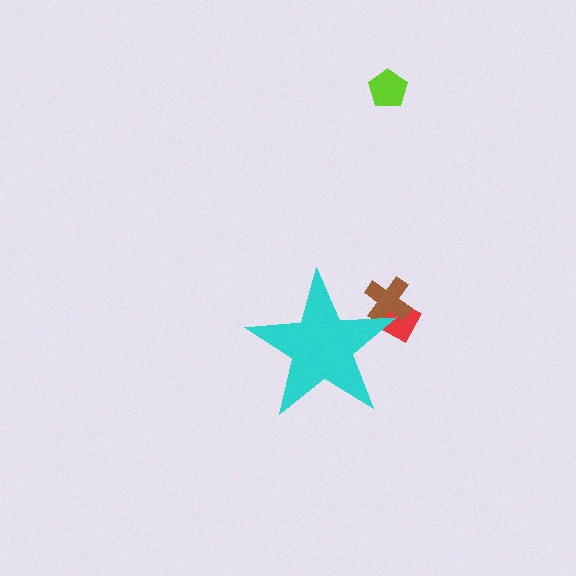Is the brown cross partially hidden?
Yes, the brown cross is partially hidden behind the cyan star.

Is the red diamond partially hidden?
Yes, the red diamond is partially hidden behind the cyan star.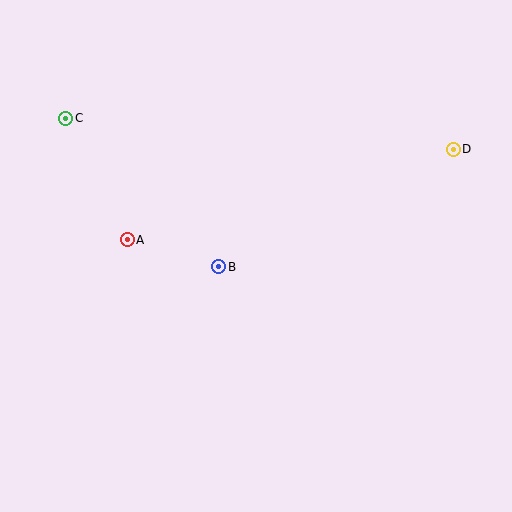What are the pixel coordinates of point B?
Point B is at (219, 267).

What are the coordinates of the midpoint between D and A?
The midpoint between D and A is at (290, 194).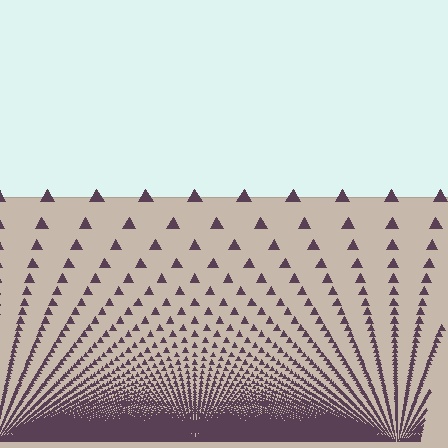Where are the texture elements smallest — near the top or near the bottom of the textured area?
Near the bottom.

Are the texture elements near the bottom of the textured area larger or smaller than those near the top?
Smaller. The gradient is inverted — elements near the bottom are smaller and denser.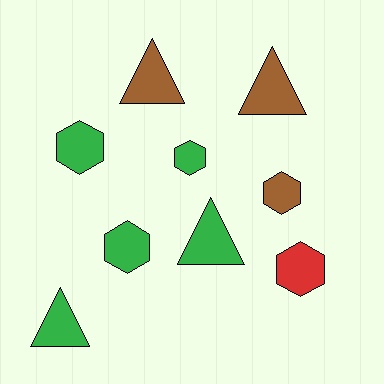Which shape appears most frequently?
Hexagon, with 5 objects.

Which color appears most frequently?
Green, with 5 objects.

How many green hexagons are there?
There are 3 green hexagons.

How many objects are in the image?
There are 9 objects.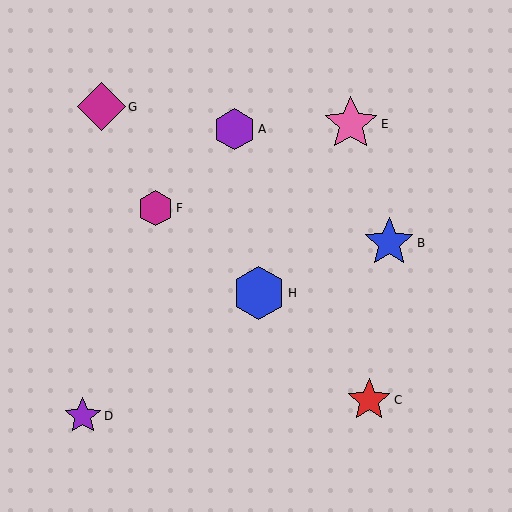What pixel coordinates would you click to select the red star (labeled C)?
Click at (369, 400) to select the red star C.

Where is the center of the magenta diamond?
The center of the magenta diamond is at (101, 107).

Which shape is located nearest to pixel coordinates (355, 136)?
The pink star (labeled E) at (351, 124) is nearest to that location.